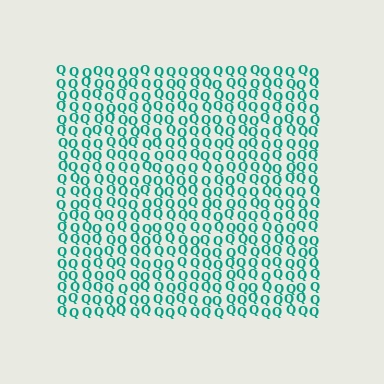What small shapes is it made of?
It is made of small letter Q's.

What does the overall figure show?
The overall figure shows a square.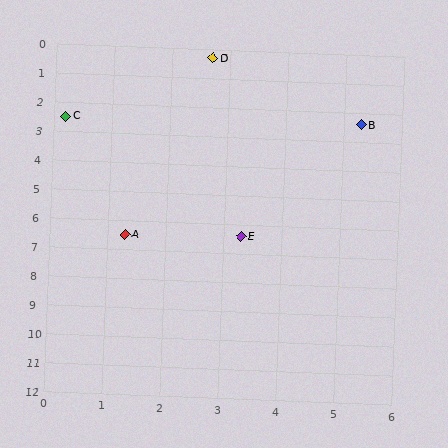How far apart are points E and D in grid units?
Points E and D are about 6.1 grid units apart.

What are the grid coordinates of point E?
Point E is at approximately (3.3, 6.4).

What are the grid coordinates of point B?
Point B is at approximately (5.3, 2.4).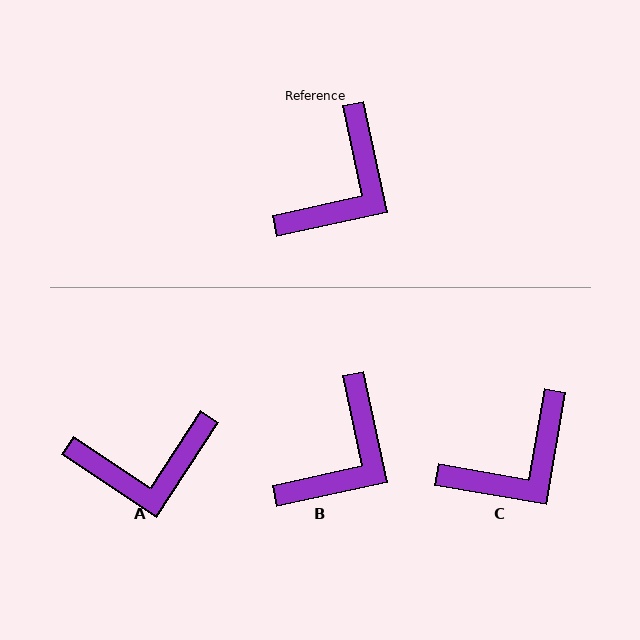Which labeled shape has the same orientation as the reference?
B.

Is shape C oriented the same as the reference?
No, it is off by about 22 degrees.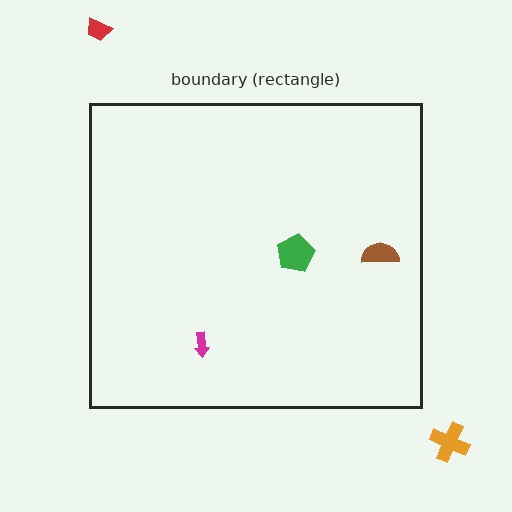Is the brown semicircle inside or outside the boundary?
Inside.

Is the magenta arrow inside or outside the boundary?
Inside.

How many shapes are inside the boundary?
3 inside, 2 outside.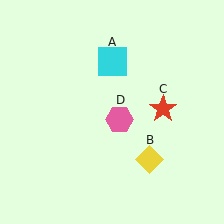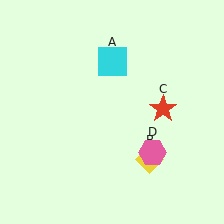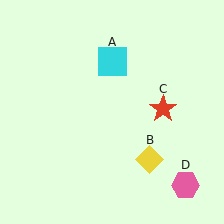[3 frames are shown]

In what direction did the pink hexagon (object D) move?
The pink hexagon (object D) moved down and to the right.